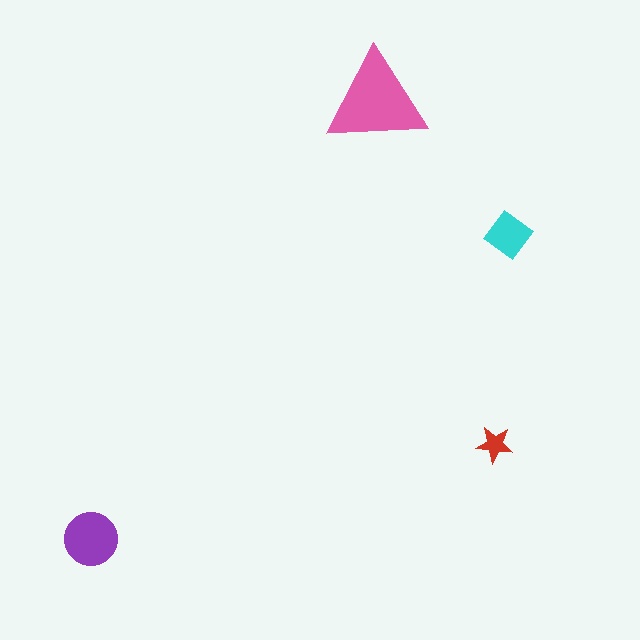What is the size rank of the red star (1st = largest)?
4th.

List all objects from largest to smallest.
The pink triangle, the purple circle, the cyan diamond, the red star.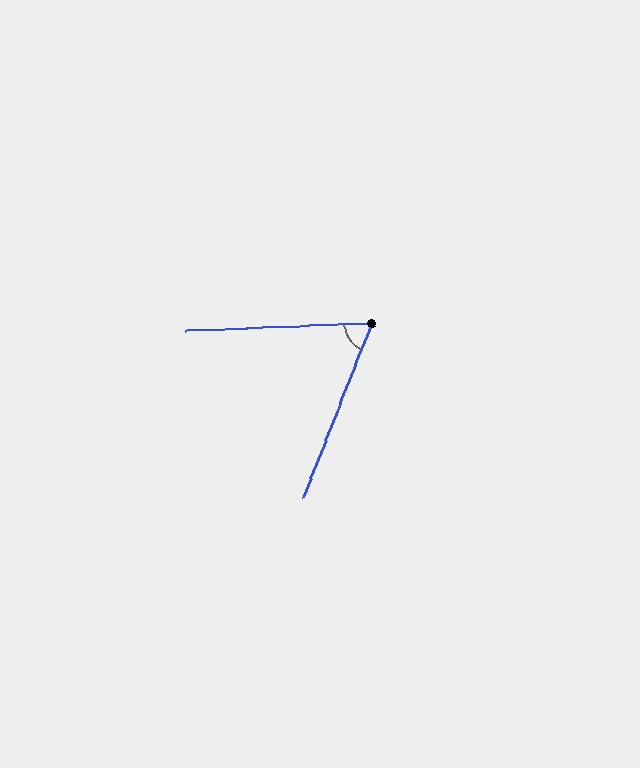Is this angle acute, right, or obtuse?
It is acute.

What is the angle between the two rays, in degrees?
Approximately 66 degrees.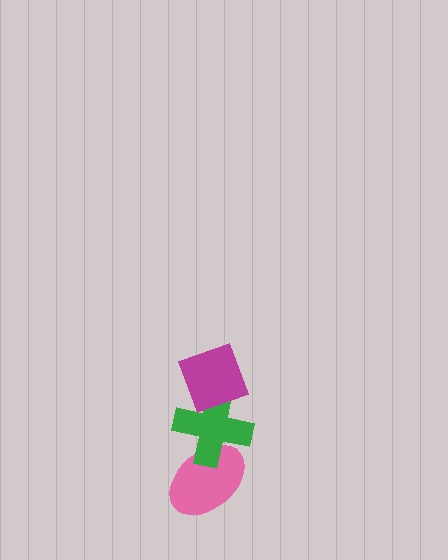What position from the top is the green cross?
The green cross is 2nd from the top.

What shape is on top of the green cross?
The magenta diamond is on top of the green cross.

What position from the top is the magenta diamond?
The magenta diamond is 1st from the top.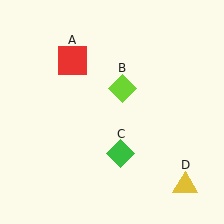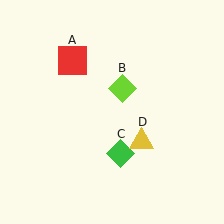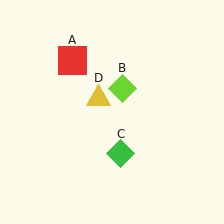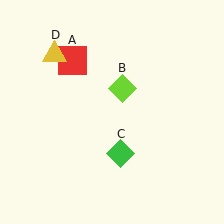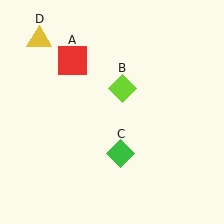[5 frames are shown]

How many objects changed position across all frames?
1 object changed position: yellow triangle (object D).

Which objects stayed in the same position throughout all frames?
Red square (object A) and lime diamond (object B) and green diamond (object C) remained stationary.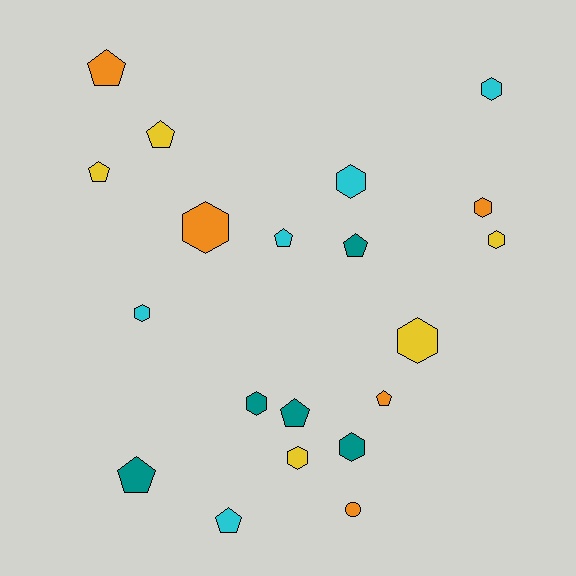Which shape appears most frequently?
Hexagon, with 10 objects.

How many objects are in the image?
There are 20 objects.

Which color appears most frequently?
Orange, with 5 objects.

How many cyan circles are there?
There are no cyan circles.